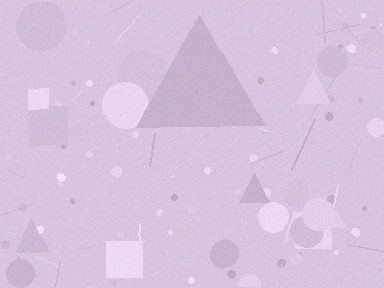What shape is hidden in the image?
A triangle is hidden in the image.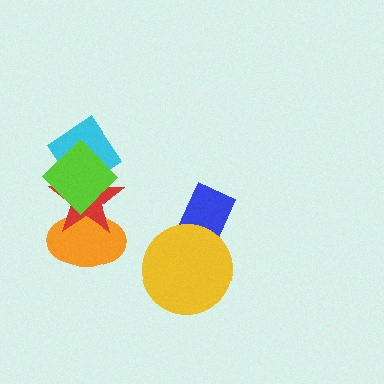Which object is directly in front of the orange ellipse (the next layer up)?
The red star is directly in front of the orange ellipse.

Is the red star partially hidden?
Yes, it is partially covered by another shape.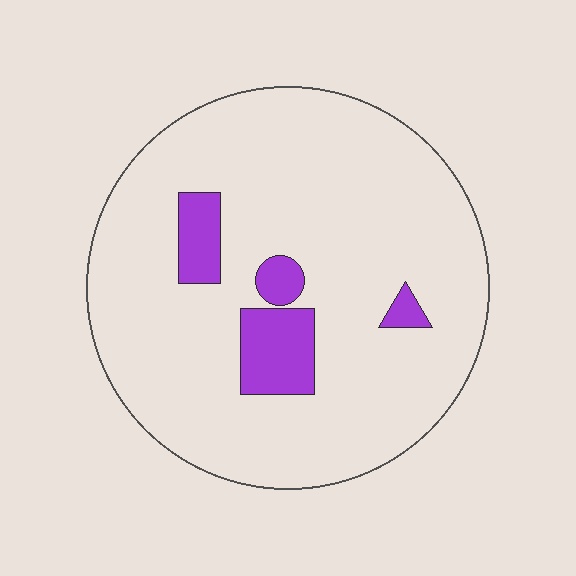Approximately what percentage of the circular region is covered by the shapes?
Approximately 10%.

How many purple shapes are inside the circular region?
4.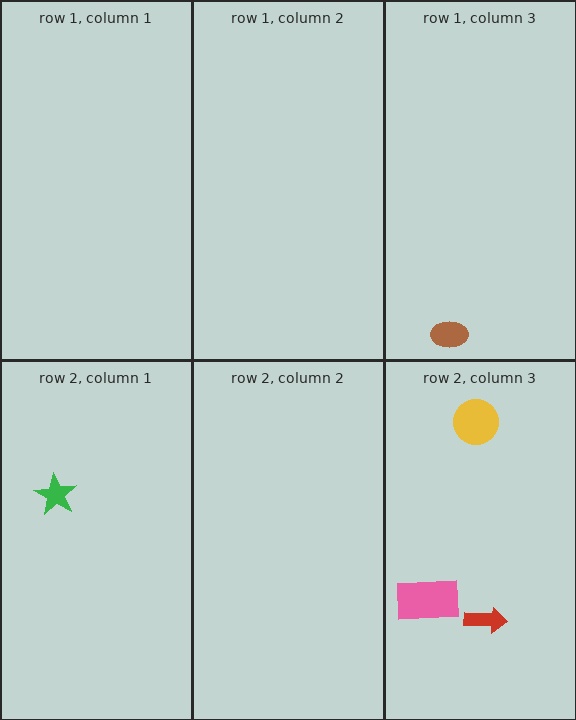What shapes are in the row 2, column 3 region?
The pink rectangle, the yellow circle, the red arrow.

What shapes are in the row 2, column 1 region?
The green star.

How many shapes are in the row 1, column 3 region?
1.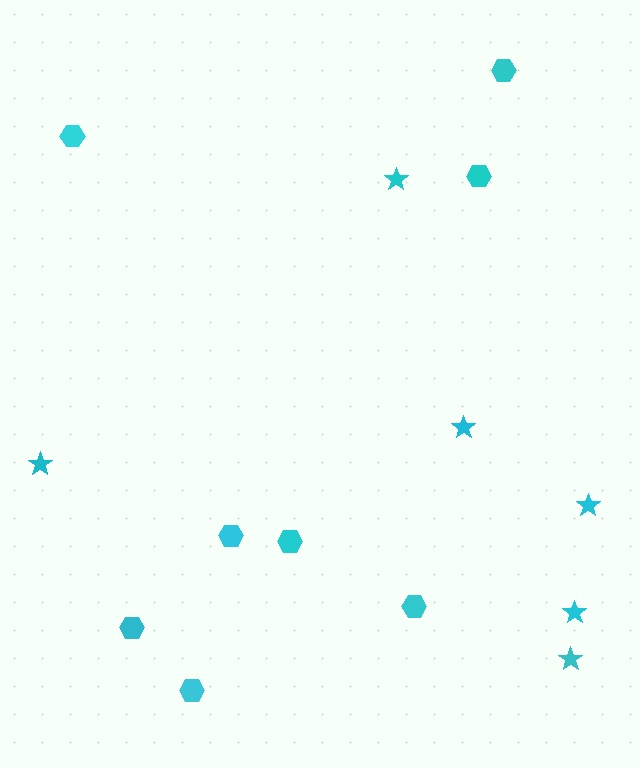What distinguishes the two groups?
There are 2 groups: one group of stars (6) and one group of hexagons (8).